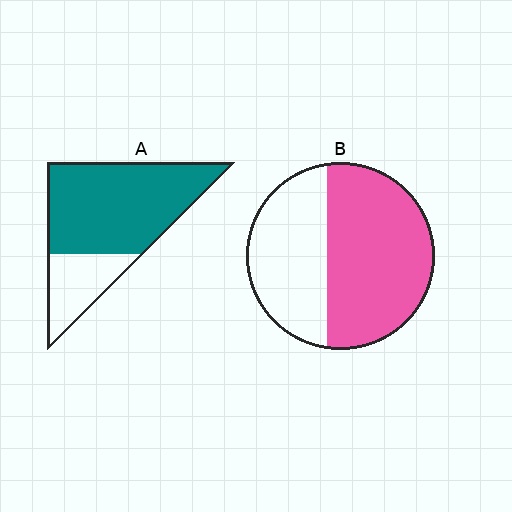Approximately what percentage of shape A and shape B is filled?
A is approximately 75% and B is approximately 60%.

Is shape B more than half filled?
Yes.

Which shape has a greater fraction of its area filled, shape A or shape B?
Shape A.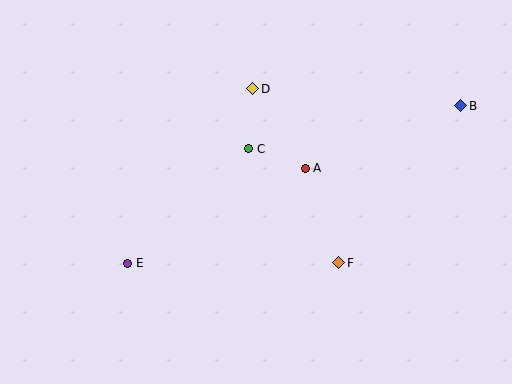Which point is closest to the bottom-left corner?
Point E is closest to the bottom-left corner.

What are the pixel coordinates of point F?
Point F is at (339, 263).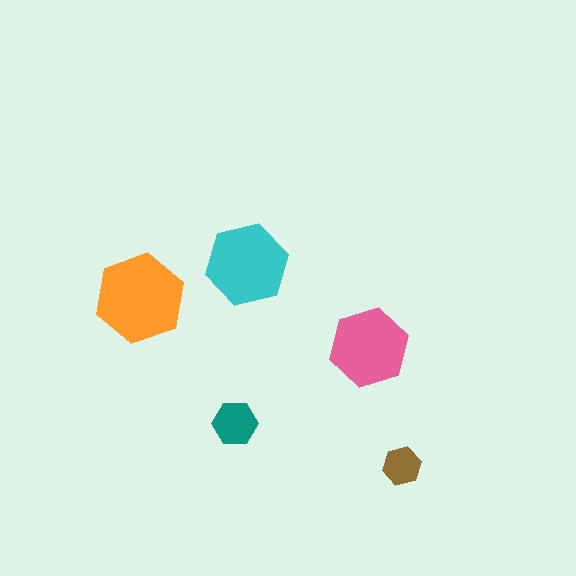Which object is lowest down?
The brown hexagon is bottommost.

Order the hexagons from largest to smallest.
the orange one, the cyan one, the pink one, the teal one, the brown one.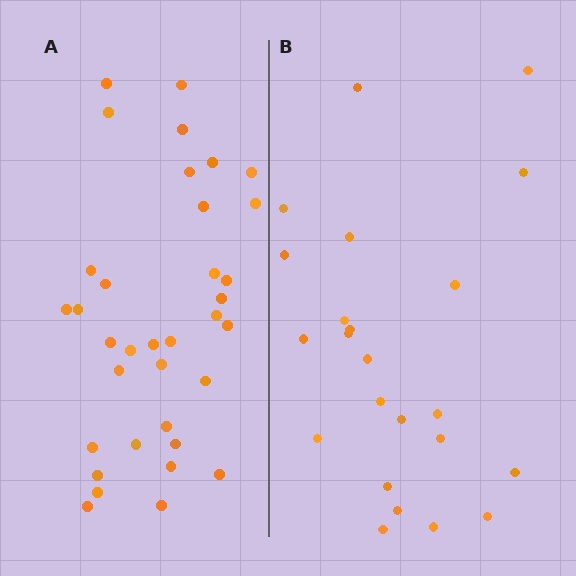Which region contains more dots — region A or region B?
Region A (the left region) has more dots.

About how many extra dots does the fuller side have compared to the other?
Region A has roughly 12 or so more dots than region B.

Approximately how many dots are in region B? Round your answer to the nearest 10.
About 20 dots. (The exact count is 23, which rounds to 20.)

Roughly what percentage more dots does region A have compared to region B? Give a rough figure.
About 50% more.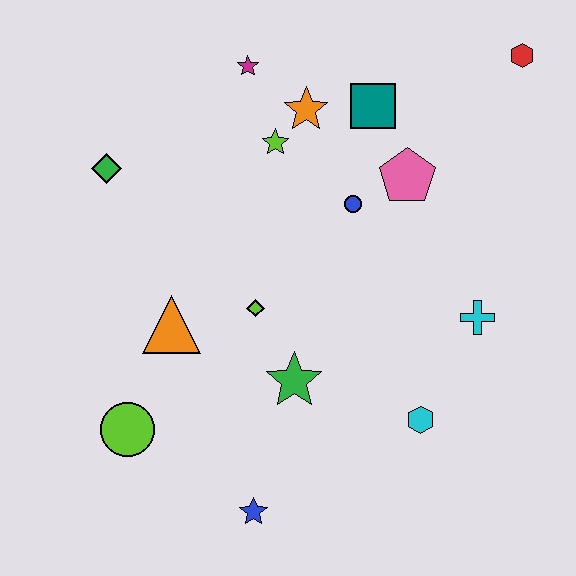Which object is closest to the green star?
The lime diamond is closest to the green star.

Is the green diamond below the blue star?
No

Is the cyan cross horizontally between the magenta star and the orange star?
No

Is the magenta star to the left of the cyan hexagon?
Yes